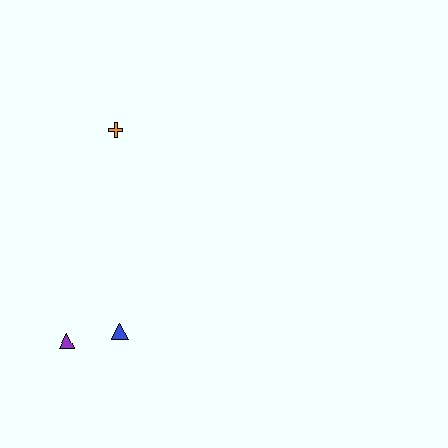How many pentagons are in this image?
There are no pentagons.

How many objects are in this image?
There are 3 objects.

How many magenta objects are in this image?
There are no magenta objects.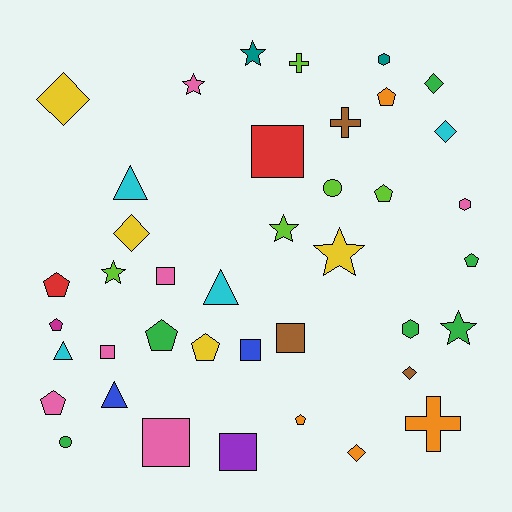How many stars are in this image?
There are 6 stars.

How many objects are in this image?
There are 40 objects.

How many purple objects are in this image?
There is 1 purple object.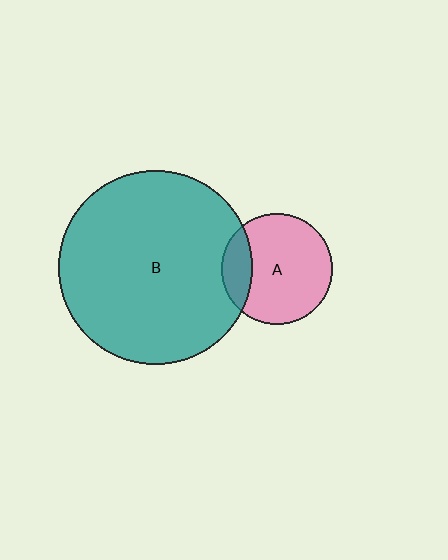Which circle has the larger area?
Circle B (teal).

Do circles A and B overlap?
Yes.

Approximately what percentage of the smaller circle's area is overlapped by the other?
Approximately 20%.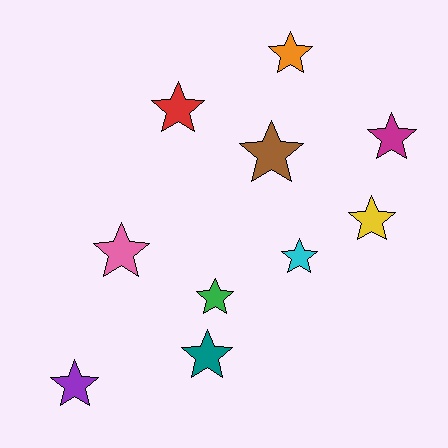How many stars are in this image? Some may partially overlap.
There are 10 stars.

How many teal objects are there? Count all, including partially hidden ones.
There is 1 teal object.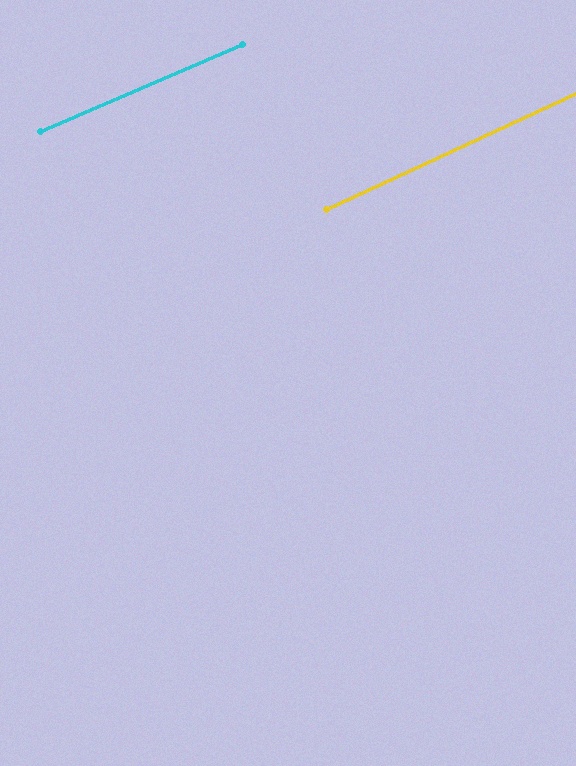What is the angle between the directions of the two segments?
Approximately 2 degrees.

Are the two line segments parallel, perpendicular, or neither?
Parallel — their directions differ by only 1.7°.